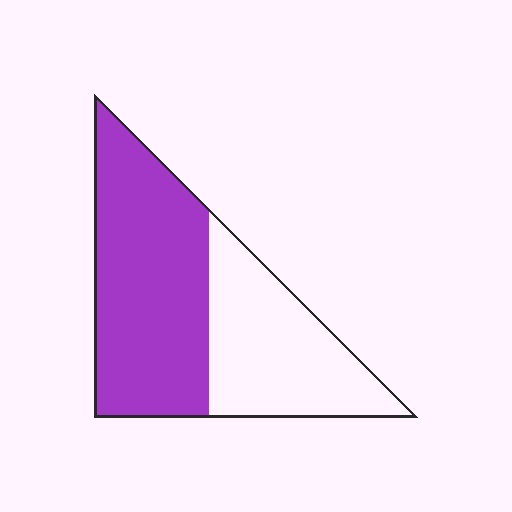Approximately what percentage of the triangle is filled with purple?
Approximately 60%.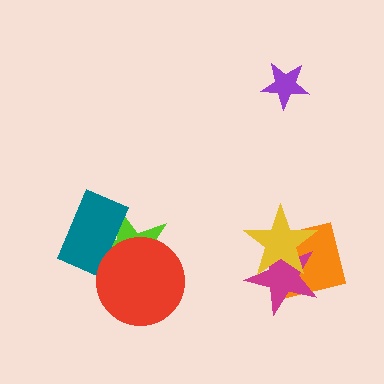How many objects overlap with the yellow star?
2 objects overlap with the yellow star.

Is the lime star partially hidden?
Yes, it is partially covered by another shape.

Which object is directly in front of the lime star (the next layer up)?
The teal rectangle is directly in front of the lime star.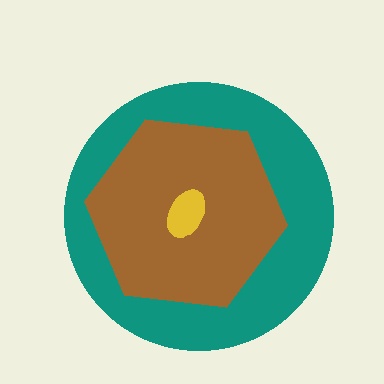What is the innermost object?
The yellow ellipse.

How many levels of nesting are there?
3.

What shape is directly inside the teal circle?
The brown hexagon.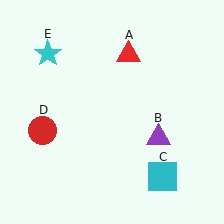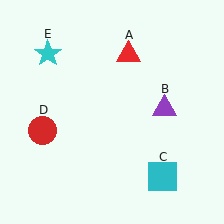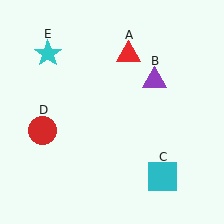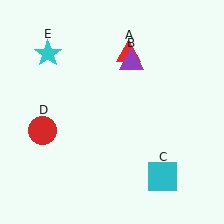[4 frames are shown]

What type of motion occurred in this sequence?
The purple triangle (object B) rotated counterclockwise around the center of the scene.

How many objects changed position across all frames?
1 object changed position: purple triangle (object B).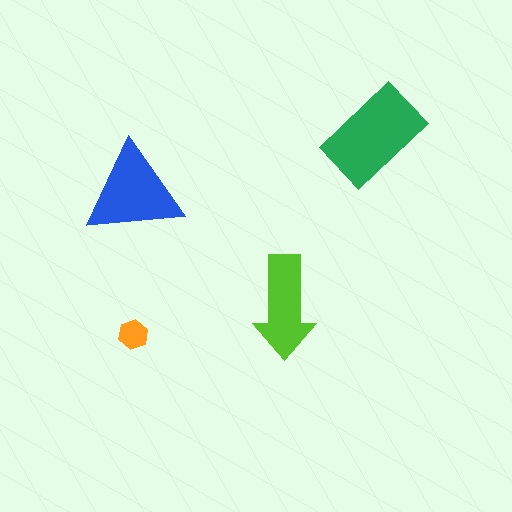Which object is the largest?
The green rectangle.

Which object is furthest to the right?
The green rectangle is rightmost.